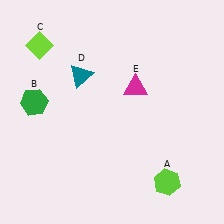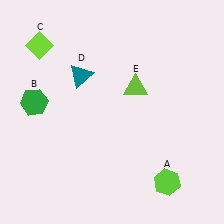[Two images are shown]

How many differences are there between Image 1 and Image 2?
There is 1 difference between the two images.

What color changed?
The triangle (E) changed from magenta in Image 1 to lime in Image 2.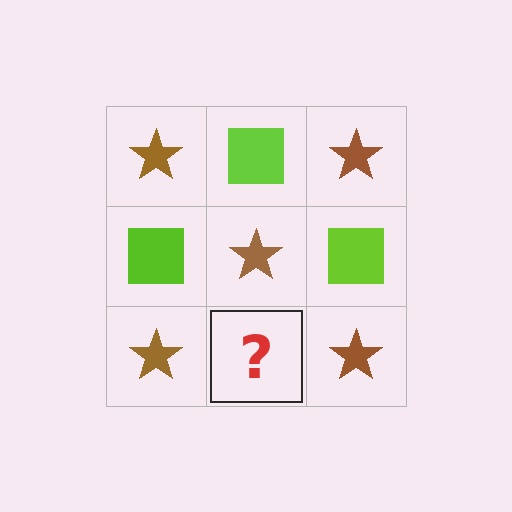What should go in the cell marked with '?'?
The missing cell should contain a lime square.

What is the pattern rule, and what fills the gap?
The rule is that it alternates brown star and lime square in a checkerboard pattern. The gap should be filled with a lime square.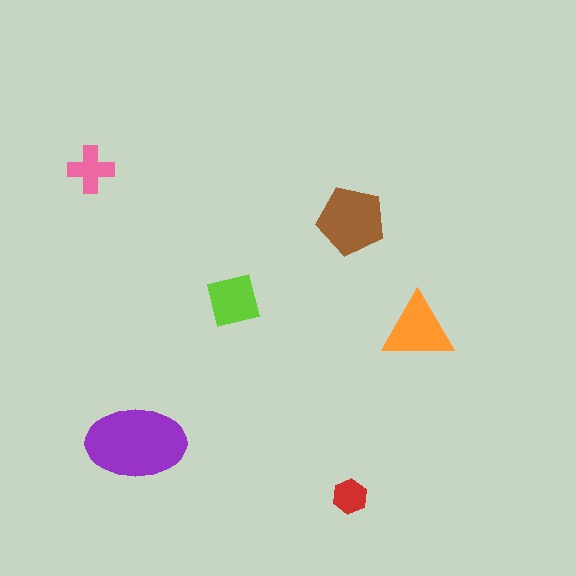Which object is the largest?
The purple ellipse.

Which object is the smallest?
The red hexagon.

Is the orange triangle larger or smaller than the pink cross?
Larger.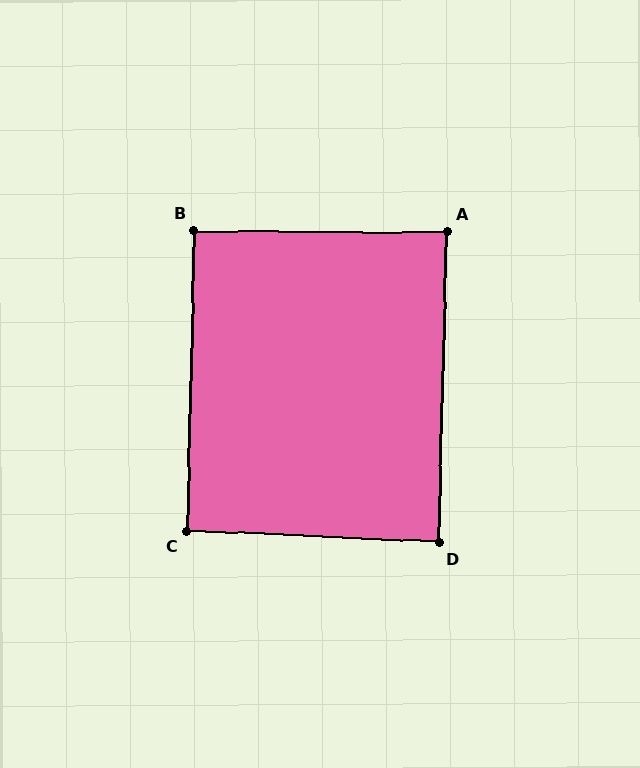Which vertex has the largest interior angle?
C, at approximately 91 degrees.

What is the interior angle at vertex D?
Approximately 89 degrees (approximately right).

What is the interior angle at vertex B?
Approximately 91 degrees (approximately right).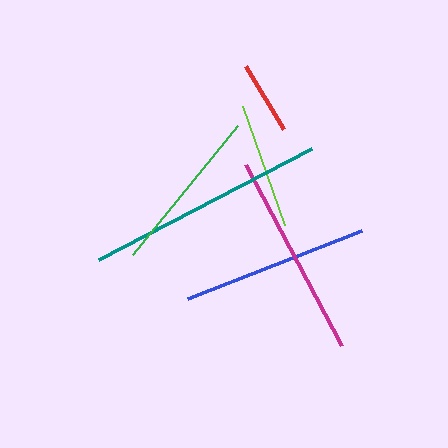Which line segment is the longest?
The teal line is the longest at approximately 240 pixels.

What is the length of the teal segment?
The teal segment is approximately 240 pixels long.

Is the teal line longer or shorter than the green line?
The teal line is longer than the green line.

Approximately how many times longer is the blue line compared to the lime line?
The blue line is approximately 1.5 times the length of the lime line.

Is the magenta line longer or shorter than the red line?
The magenta line is longer than the red line.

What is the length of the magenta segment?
The magenta segment is approximately 204 pixels long.